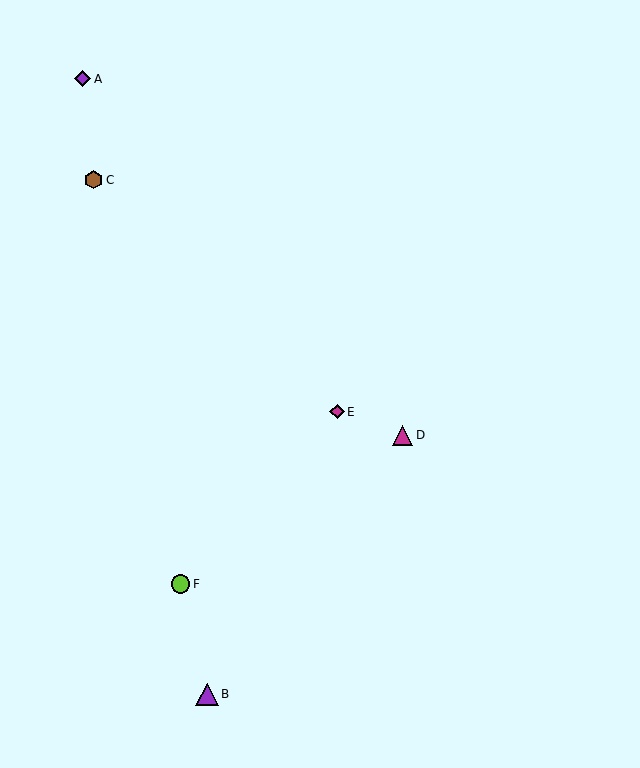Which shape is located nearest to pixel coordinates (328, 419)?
The magenta diamond (labeled E) at (337, 412) is nearest to that location.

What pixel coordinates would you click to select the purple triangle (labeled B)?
Click at (207, 694) to select the purple triangle B.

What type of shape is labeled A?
Shape A is a purple diamond.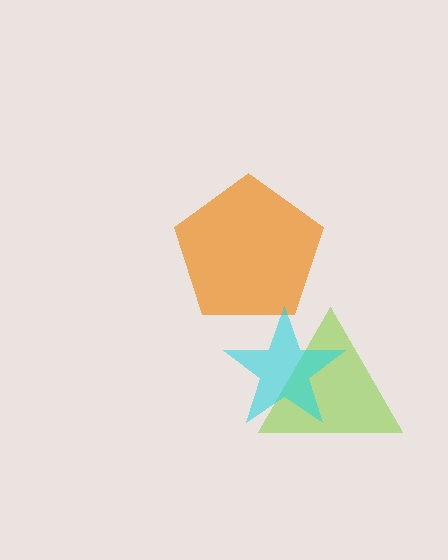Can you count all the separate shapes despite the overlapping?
Yes, there are 3 separate shapes.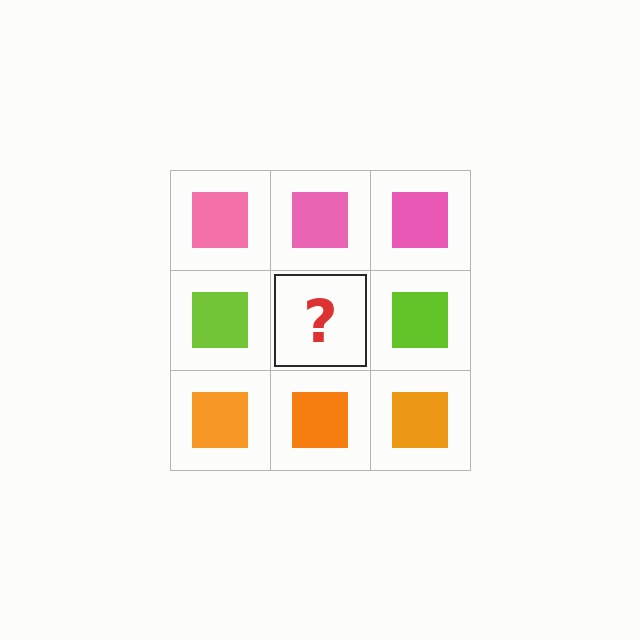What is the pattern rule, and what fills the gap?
The rule is that each row has a consistent color. The gap should be filled with a lime square.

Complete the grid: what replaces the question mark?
The question mark should be replaced with a lime square.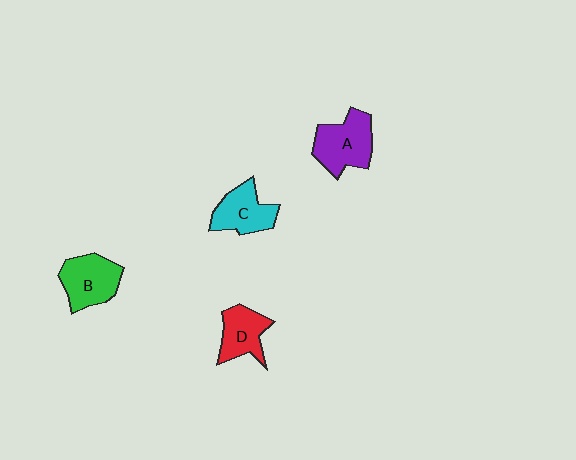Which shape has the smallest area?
Shape D (red).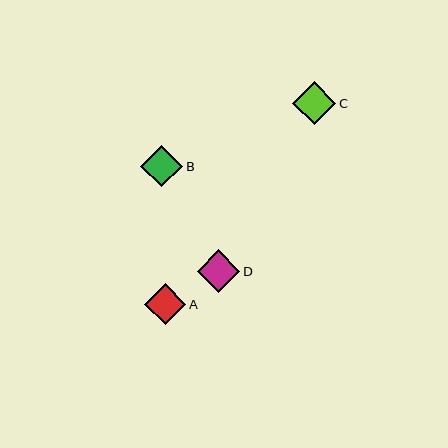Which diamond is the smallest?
Diamond A is the smallest with a size of approximately 41 pixels.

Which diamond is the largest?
Diamond D is the largest with a size of approximately 43 pixels.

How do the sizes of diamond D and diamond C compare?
Diamond D and diamond C are approximately the same size.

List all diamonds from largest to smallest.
From largest to smallest: D, C, B, A.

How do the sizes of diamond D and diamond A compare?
Diamond D and diamond A are approximately the same size.